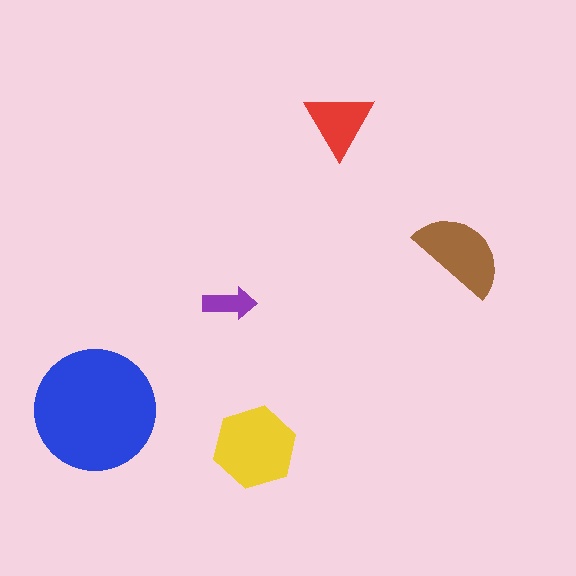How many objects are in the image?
There are 5 objects in the image.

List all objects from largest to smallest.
The blue circle, the yellow hexagon, the brown semicircle, the red triangle, the purple arrow.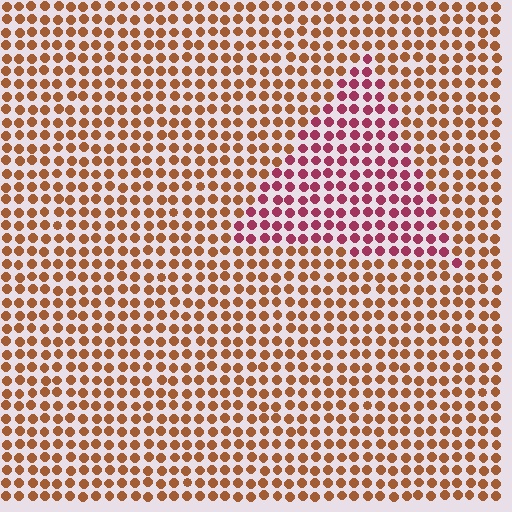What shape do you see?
I see a triangle.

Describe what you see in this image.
The image is filled with small brown elements in a uniform arrangement. A triangle-shaped region is visible where the elements are tinted to a slightly different hue, forming a subtle color boundary.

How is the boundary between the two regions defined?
The boundary is defined purely by a slight shift in hue (about 44 degrees). Spacing, size, and orientation are identical on both sides.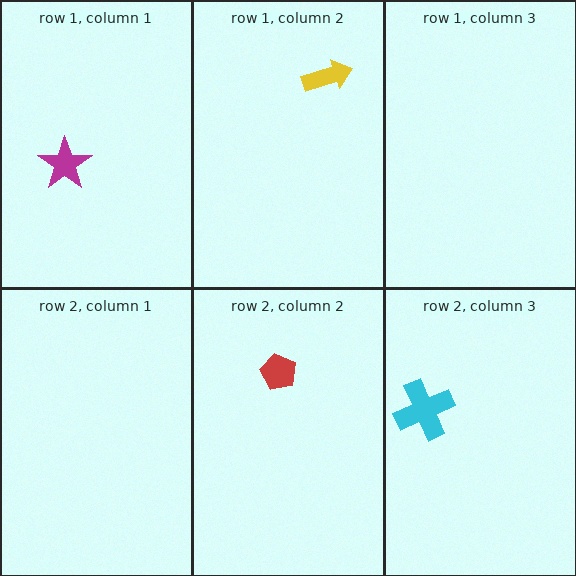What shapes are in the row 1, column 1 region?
The magenta star.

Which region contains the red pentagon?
The row 2, column 2 region.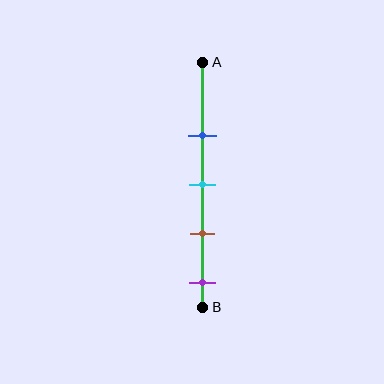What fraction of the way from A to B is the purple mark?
The purple mark is approximately 90% (0.9) of the way from A to B.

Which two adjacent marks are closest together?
The cyan and brown marks are the closest adjacent pair.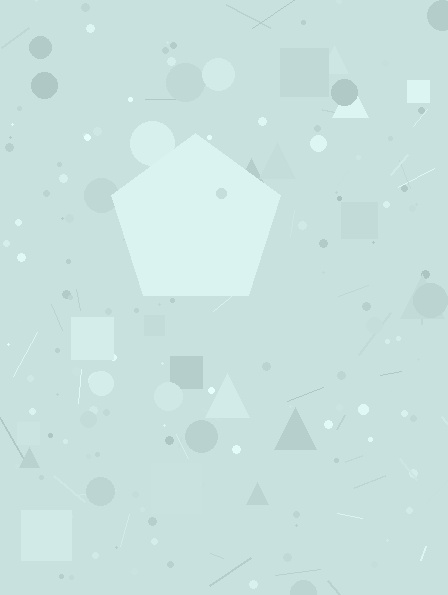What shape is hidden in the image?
A pentagon is hidden in the image.